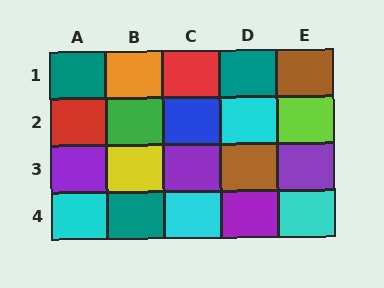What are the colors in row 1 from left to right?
Teal, orange, red, teal, brown.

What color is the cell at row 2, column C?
Blue.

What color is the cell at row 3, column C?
Purple.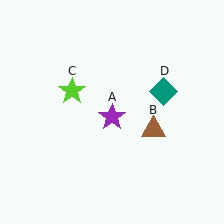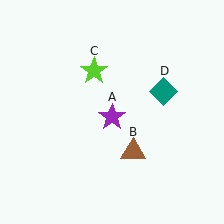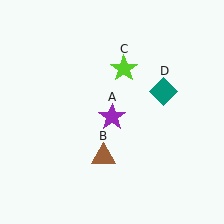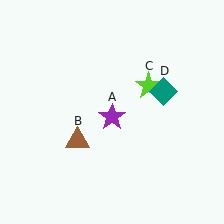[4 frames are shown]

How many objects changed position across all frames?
2 objects changed position: brown triangle (object B), lime star (object C).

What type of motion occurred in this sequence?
The brown triangle (object B), lime star (object C) rotated clockwise around the center of the scene.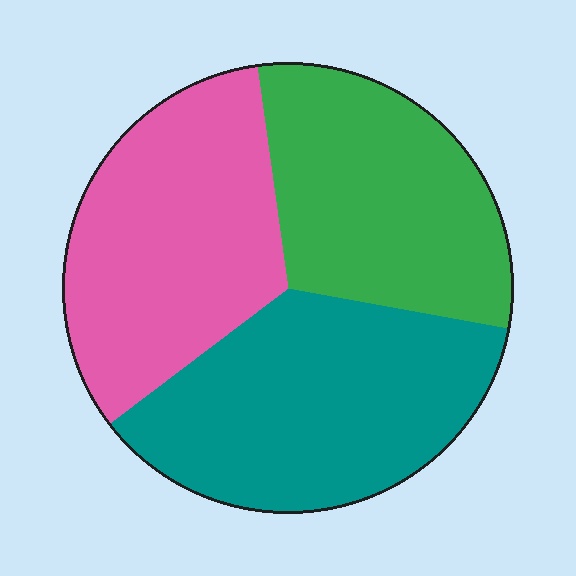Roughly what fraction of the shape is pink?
Pink covers roughly 35% of the shape.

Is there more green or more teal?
Teal.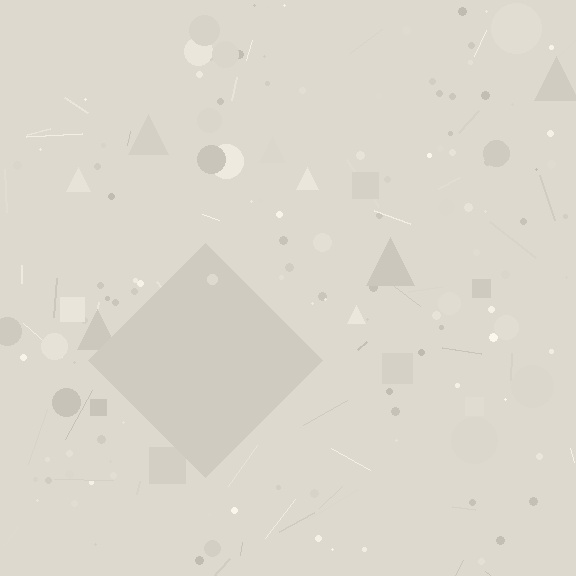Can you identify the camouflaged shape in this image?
The camouflaged shape is a diamond.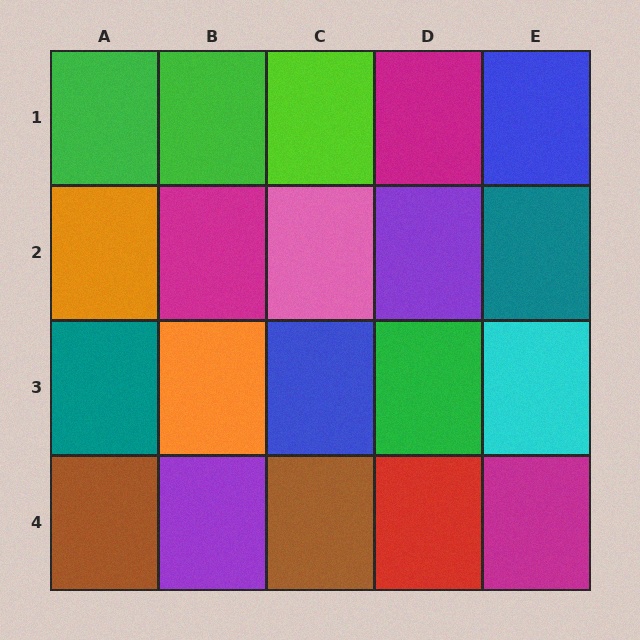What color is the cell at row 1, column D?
Magenta.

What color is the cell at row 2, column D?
Purple.